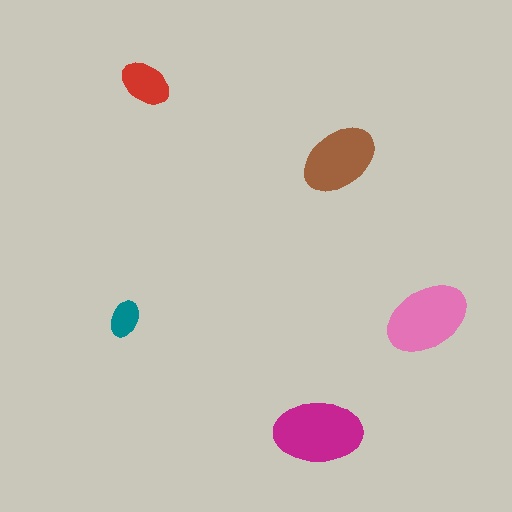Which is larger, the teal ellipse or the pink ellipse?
The pink one.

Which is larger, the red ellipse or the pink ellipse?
The pink one.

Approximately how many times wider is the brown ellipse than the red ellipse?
About 1.5 times wider.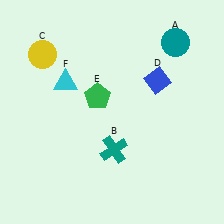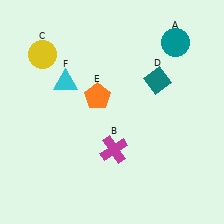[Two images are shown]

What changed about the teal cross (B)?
In Image 1, B is teal. In Image 2, it changed to magenta.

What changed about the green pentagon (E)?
In Image 1, E is green. In Image 2, it changed to orange.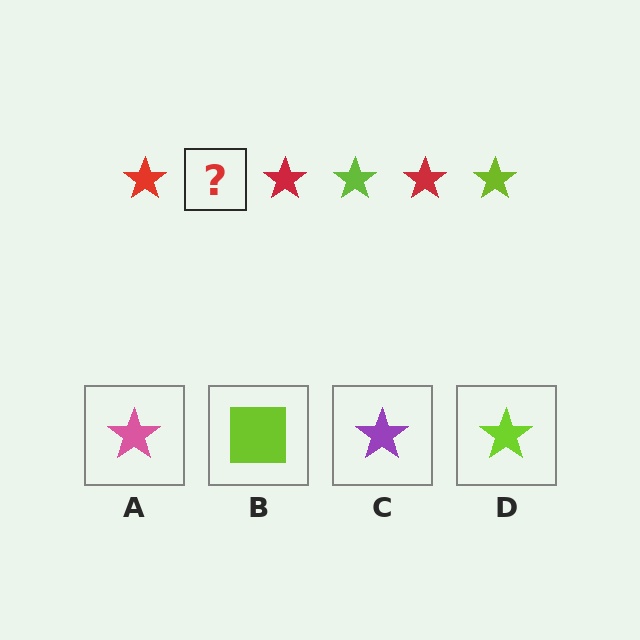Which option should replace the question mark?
Option D.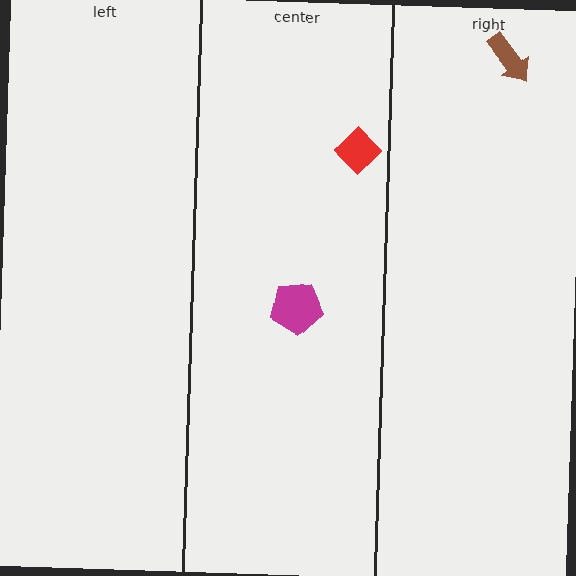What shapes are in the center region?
The red diamond, the magenta pentagon.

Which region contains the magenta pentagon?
The center region.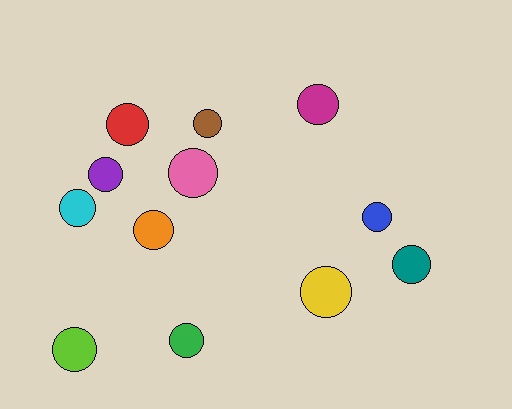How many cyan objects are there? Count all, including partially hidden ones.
There is 1 cyan object.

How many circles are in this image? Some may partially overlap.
There are 12 circles.